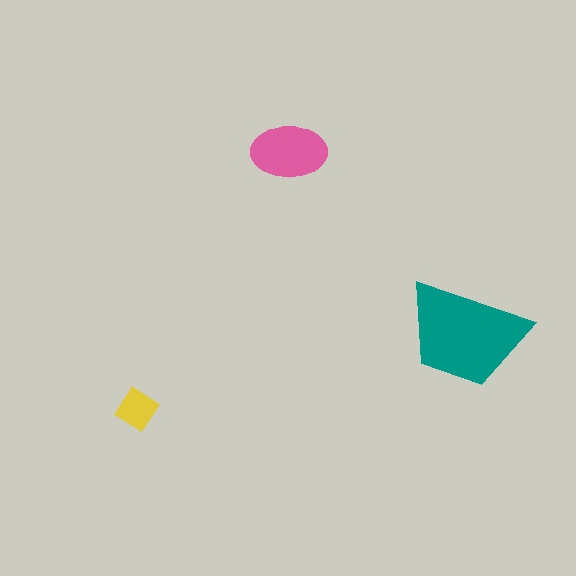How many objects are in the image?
There are 3 objects in the image.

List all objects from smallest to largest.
The yellow diamond, the pink ellipse, the teal trapezoid.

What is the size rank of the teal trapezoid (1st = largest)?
1st.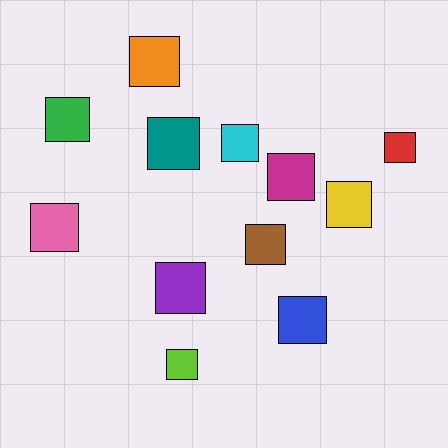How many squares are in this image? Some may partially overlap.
There are 12 squares.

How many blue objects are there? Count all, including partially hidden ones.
There is 1 blue object.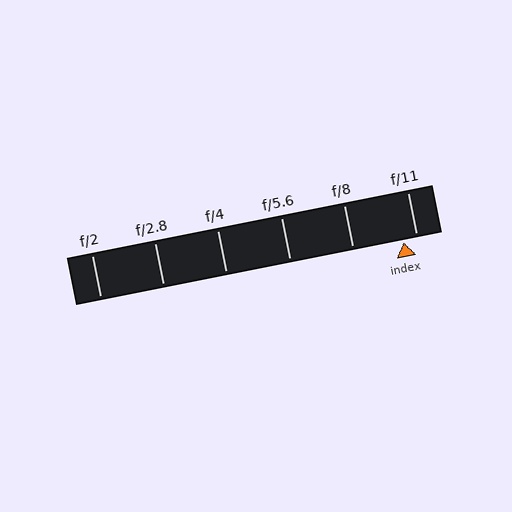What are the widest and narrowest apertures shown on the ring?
The widest aperture shown is f/2 and the narrowest is f/11.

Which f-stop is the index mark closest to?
The index mark is closest to f/11.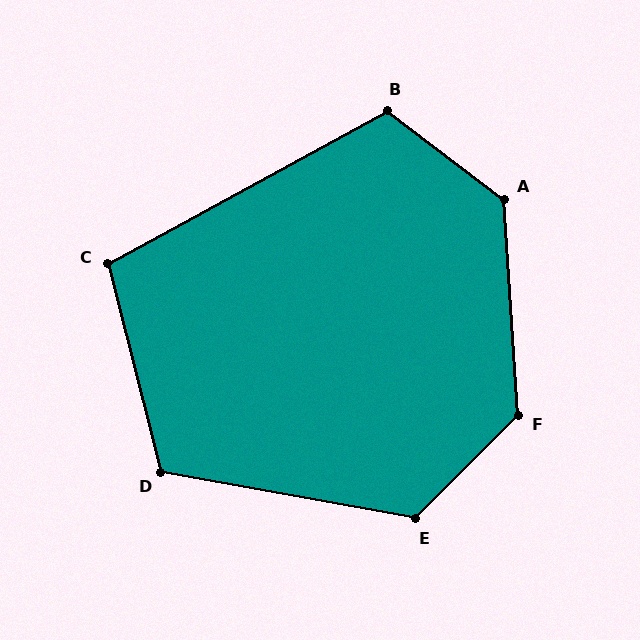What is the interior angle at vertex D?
Approximately 115 degrees (obtuse).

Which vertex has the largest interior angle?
A, at approximately 131 degrees.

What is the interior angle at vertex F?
Approximately 131 degrees (obtuse).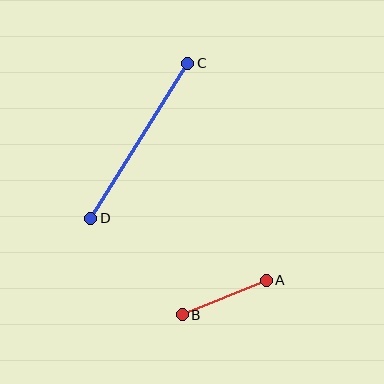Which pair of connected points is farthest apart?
Points C and D are farthest apart.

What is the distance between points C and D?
The distance is approximately 183 pixels.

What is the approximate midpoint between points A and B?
The midpoint is at approximately (224, 298) pixels.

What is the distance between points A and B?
The distance is approximately 91 pixels.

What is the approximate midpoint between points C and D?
The midpoint is at approximately (139, 141) pixels.